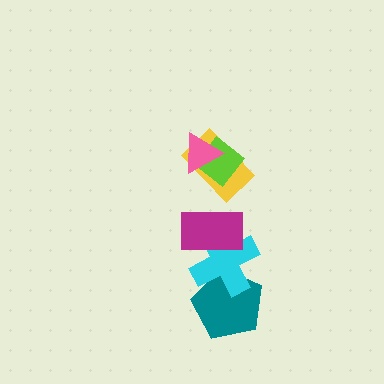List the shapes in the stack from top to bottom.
From top to bottom: the pink triangle, the lime diamond, the yellow rectangle, the magenta rectangle, the cyan cross, the teal pentagon.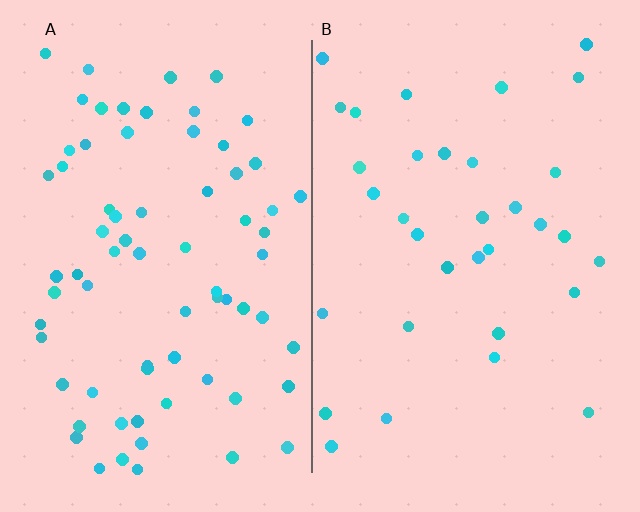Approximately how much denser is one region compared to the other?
Approximately 2.2× — region A over region B.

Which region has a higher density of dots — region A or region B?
A (the left).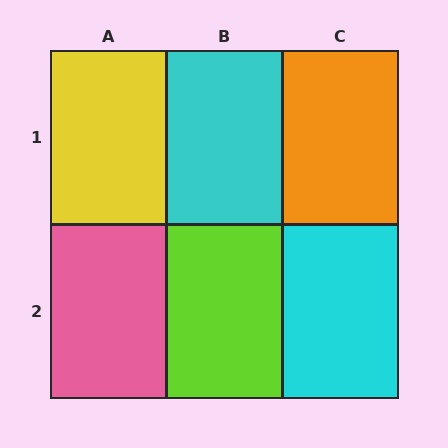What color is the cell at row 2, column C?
Cyan.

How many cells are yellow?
1 cell is yellow.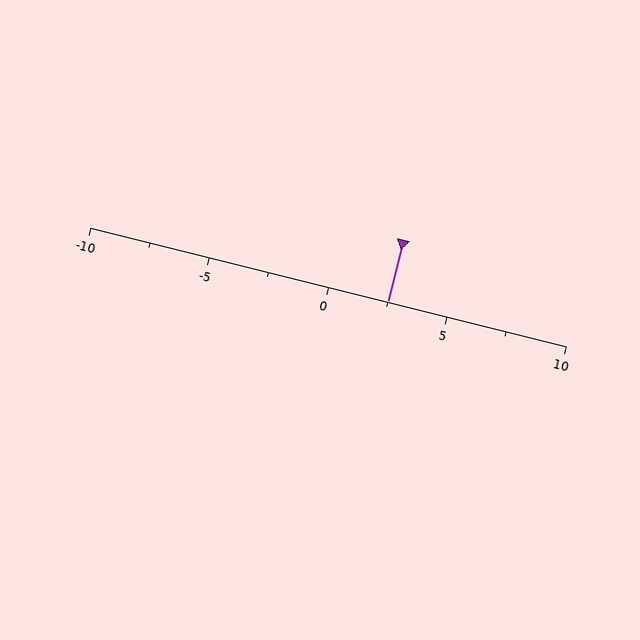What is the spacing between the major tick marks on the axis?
The major ticks are spaced 5 apart.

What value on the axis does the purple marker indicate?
The marker indicates approximately 2.5.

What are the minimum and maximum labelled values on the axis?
The axis runs from -10 to 10.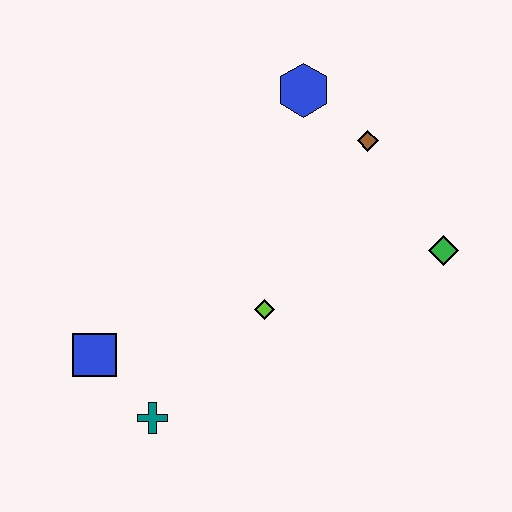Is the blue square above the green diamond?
No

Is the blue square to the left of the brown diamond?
Yes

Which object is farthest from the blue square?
The green diamond is farthest from the blue square.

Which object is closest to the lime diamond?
The teal cross is closest to the lime diamond.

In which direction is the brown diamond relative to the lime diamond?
The brown diamond is above the lime diamond.